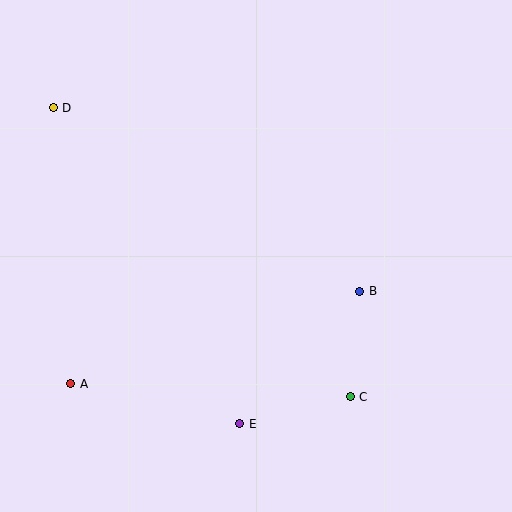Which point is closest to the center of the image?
Point B at (360, 291) is closest to the center.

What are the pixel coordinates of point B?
Point B is at (360, 291).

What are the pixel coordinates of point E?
Point E is at (240, 424).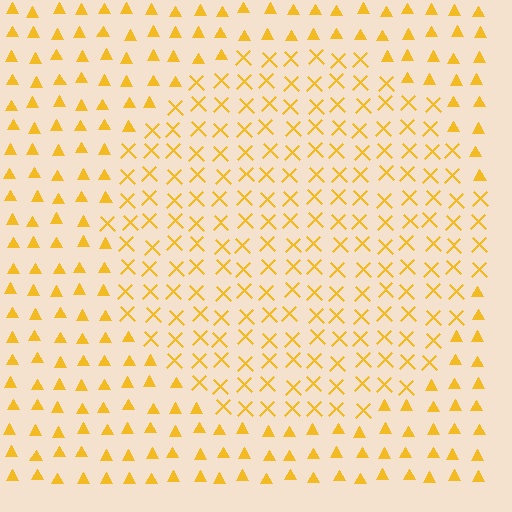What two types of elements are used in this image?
The image uses X marks inside the circle region and triangles outside it.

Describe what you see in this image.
The image is filled with small yellow elements arranged in a uniform grid. A circle-shaped region contains X marks, while the surrounding area contains triangles. The boundary is defined purely by the change in element shape.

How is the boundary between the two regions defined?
The boundary is defined by a change in element shape: X marks inside vs. triangles outside. All elements share the same color and spacing.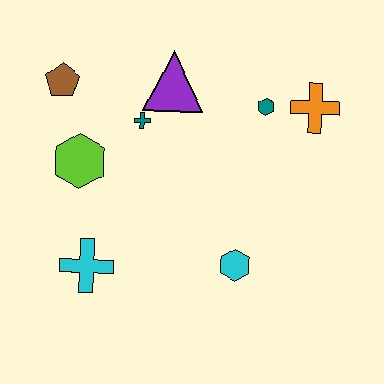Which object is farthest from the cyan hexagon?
The brown pentagon is farthest from the cyan hexagon.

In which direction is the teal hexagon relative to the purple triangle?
The teal hexagon is to the right of the purple triangle.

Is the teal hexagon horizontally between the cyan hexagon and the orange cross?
Yes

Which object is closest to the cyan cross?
The lime hexagon is closest to the cyan cross.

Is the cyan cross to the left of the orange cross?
Yes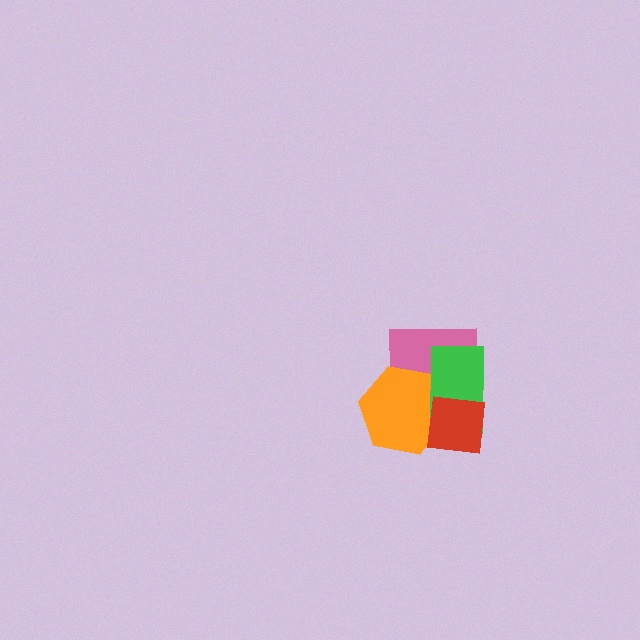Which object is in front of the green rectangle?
The red square is in front of the green rectangle.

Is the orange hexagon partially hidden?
Yes, it is partially covered by another shape.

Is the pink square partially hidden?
Yes, it is partially covered by another shape.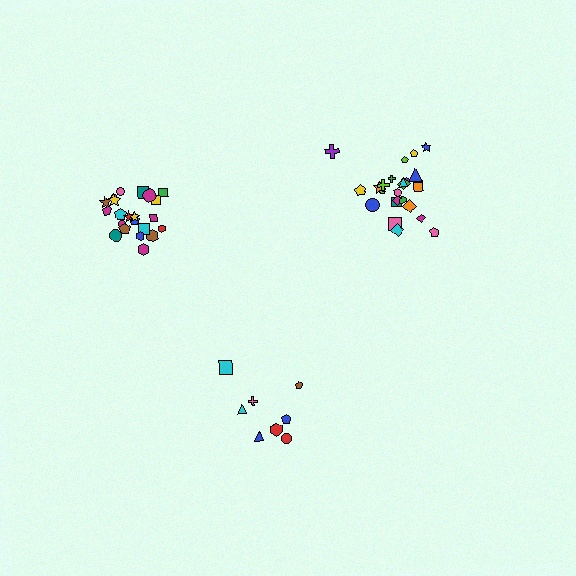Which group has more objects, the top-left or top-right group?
The top-right group.